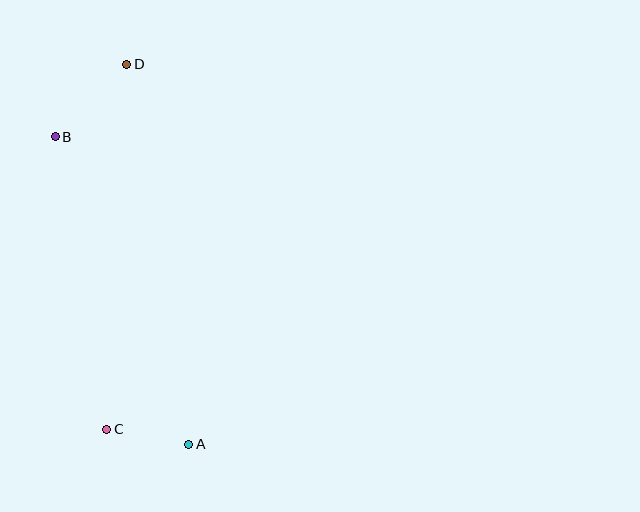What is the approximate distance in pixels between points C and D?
The distance between C and D is approximately 366 pixels.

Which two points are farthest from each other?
Points A and D are farthest from each other.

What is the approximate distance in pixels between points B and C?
The distance between B and C is approximately 297 pixels.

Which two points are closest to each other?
Points A and C are closest to each other.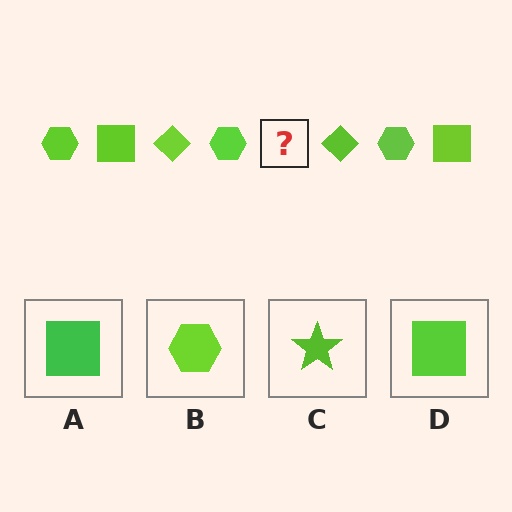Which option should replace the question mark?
Option D.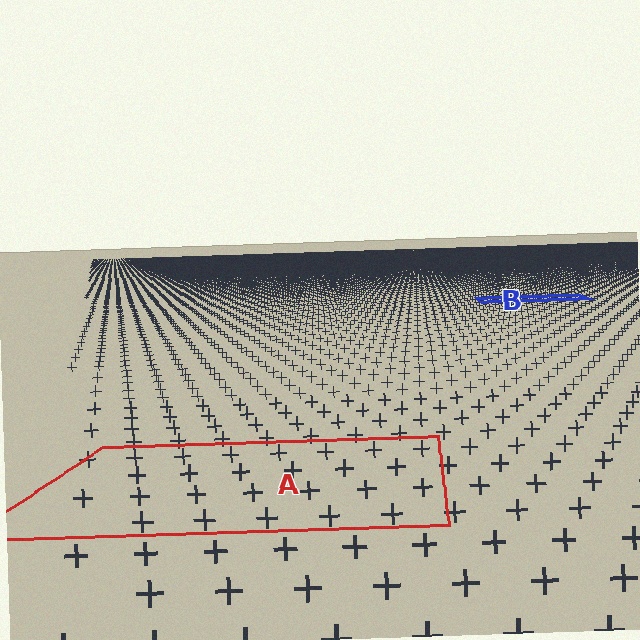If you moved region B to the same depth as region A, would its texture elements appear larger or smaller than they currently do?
They would appear larger. At a closer depth, the same texture elements are projected at a bigger on-screen size.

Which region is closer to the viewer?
Region A is closer. The texture elements there are larger and more spread out.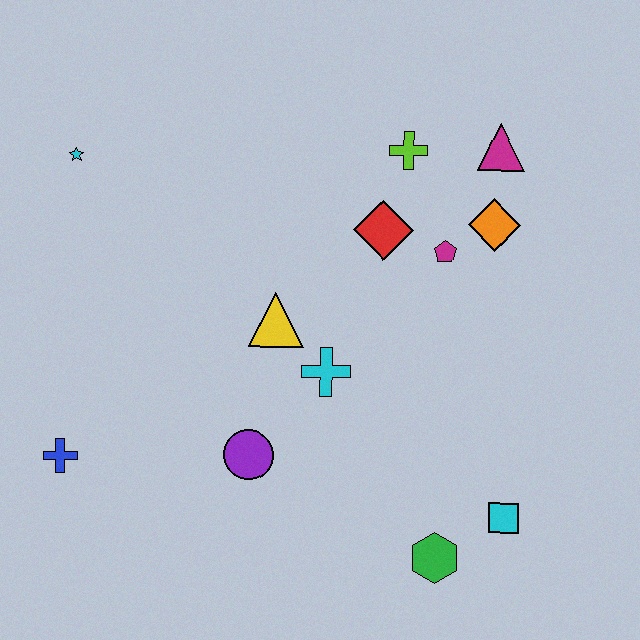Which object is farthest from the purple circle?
The magenta triangle is farthest from the purple circle.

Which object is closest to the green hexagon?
The cyan square is closest to the green hexagon.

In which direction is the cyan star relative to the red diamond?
The cyan star is to the left of the red diamond.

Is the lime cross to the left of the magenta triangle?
Yes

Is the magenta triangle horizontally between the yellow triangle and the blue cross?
No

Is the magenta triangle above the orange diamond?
Yes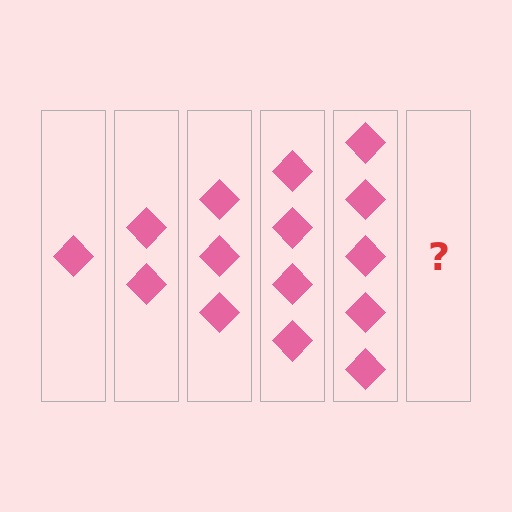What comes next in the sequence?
The next element should be 6 diamonds.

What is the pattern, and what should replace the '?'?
The pattern is that each step adds one more diamond. The '?' should be 6 diamonds.